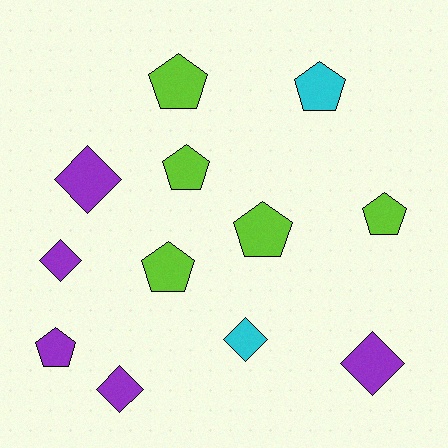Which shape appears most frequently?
Pentagon, with 7 objects.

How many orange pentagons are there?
There are no orange pentagons.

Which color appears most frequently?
Purple, with 5 objects.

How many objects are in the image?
There are 12 objects.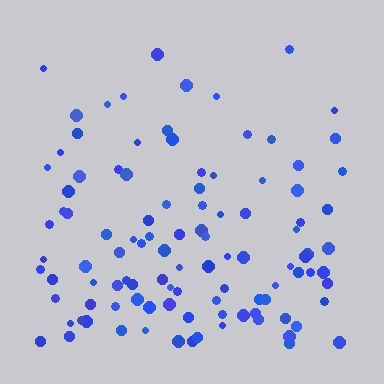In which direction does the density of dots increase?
From top to bottom, with the bottom side densest.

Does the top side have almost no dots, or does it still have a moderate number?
Still a moderate number, just noticeably fewer than the bottom.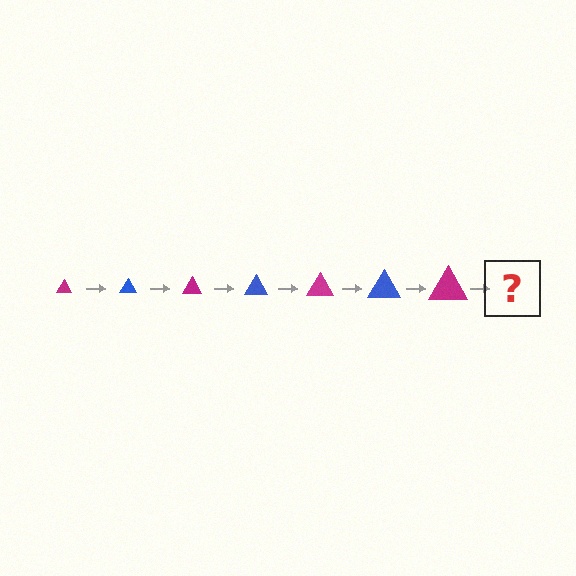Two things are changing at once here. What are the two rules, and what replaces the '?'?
The two rules are that the triangle grows larger each step and the color cycles through magenta and blue. The '?' should be a blue triangle, larger than the previous one.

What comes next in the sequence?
The next element should be a blue triangle, larger than the previous one.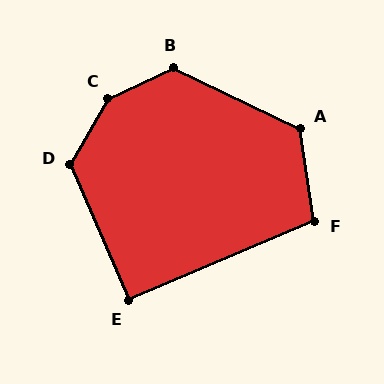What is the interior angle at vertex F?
Approximately 105 degrees (obtuse).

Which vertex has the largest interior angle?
C, at approximately 146 degrees.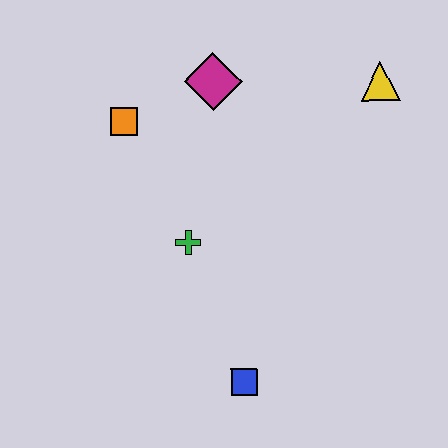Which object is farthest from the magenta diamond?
The blue square is farthest from the magenta diamond.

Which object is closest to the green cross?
The orange square is closest to the green cross.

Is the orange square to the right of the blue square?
No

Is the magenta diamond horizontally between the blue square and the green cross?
Yes